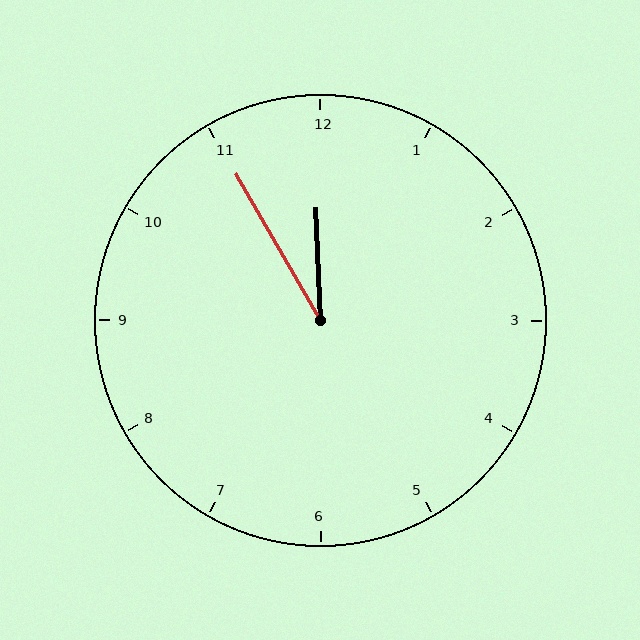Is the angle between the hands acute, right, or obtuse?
It is acute.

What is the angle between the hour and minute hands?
Approximately 28 degrees.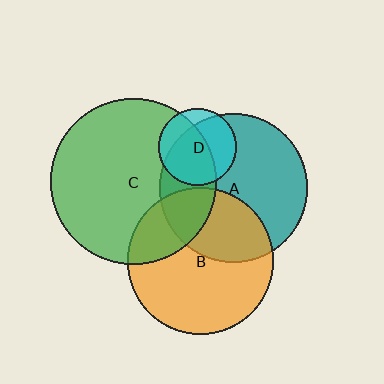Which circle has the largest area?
Circle C (green).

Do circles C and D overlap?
Yes.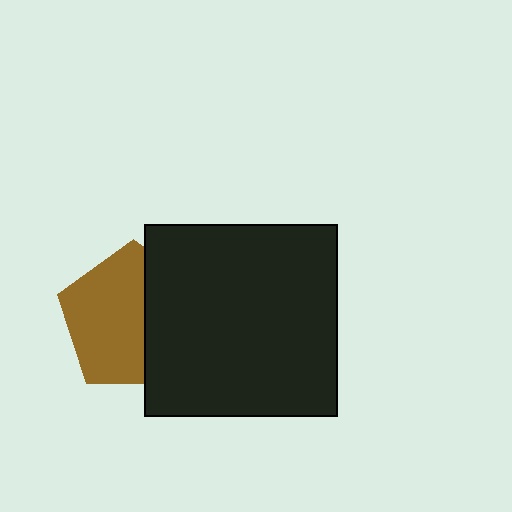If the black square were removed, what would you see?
You would see the complete brown pentagon.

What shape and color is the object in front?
The object in front is a black square.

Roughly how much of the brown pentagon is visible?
About half of it is visible (roughly 60%).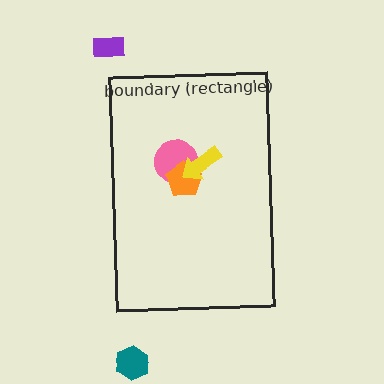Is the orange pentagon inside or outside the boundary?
Inside.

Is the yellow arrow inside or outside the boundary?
Inside.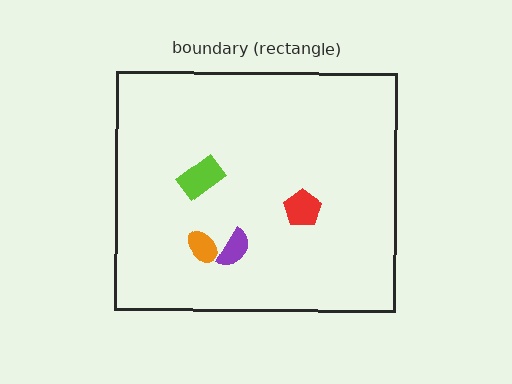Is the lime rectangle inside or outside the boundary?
Inside.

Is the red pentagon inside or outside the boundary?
Inside.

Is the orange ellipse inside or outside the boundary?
Inside.